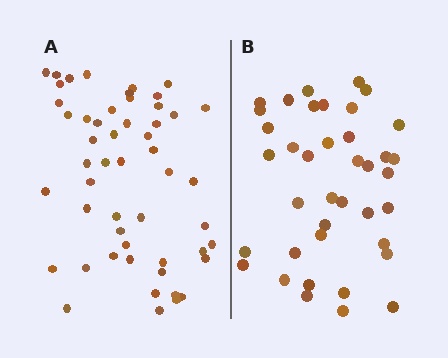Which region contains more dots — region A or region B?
Region A (the left region) has more dots.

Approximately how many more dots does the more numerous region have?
Region A has approximately 15 more dots than region B.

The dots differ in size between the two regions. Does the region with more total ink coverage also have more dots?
No. Region B has more total ink coverage because its dots are larger, but region A actually contains more individual dots. Total area can be misleading — the number of items is what matters here.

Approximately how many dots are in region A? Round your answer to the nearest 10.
About 50 dots. (The exact count is 52, which rounds to 50.)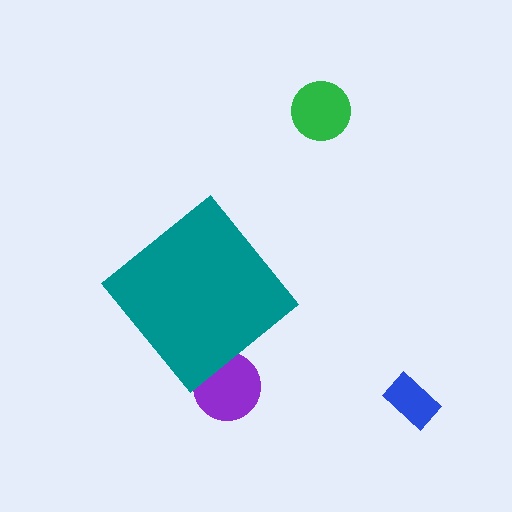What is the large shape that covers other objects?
A teal diamond.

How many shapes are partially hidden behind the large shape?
1 shape is partially hidden.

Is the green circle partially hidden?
No, the green circle is fully visible.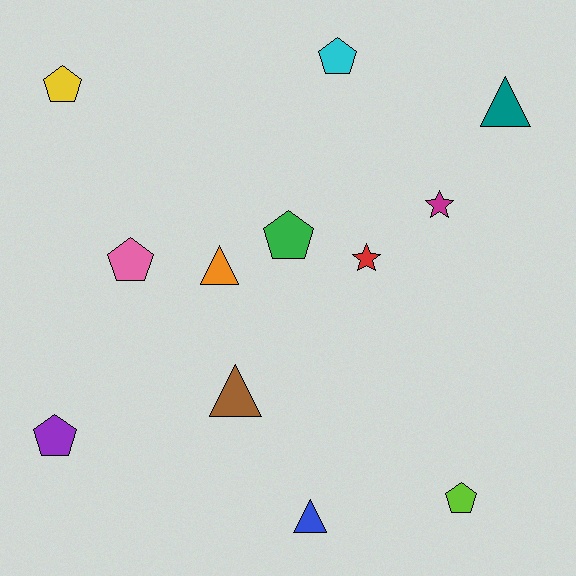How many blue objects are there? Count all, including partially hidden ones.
There is 1 blue object.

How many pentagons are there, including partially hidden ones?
There are 6 pentagons.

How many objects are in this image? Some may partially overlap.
There are 12 objects.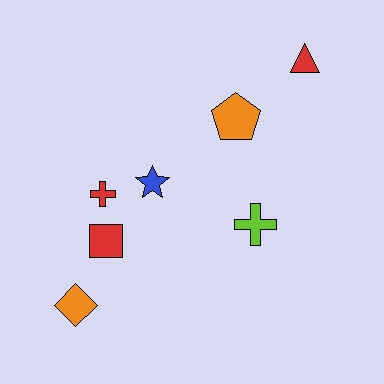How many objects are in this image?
There are 7 objects.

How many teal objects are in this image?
There are no teal objects.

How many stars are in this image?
There is 1 star.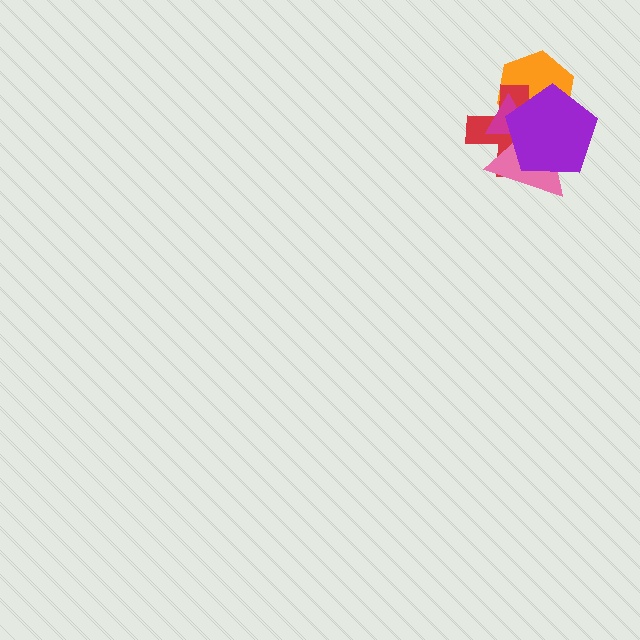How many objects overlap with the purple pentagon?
4 objects overlap with the purple pentagon.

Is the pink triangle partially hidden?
Yes, it is partially covered by another shape.